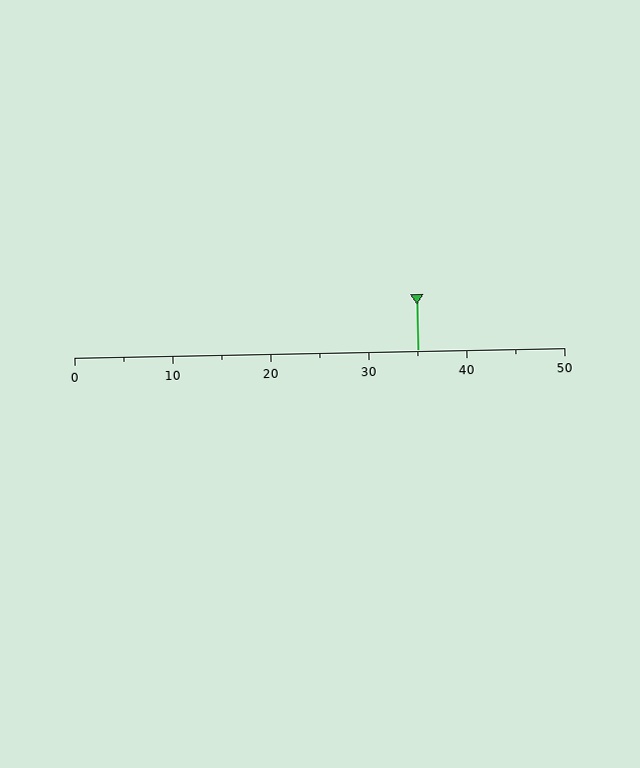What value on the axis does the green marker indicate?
The marker indicates approximately 35.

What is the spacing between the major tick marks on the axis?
The major ticks are spaced 10 apart.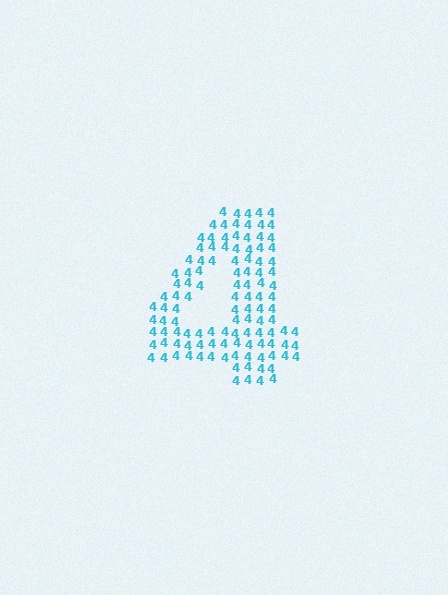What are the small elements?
The small elements are digit 4's.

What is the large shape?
The large shape is the digit 4.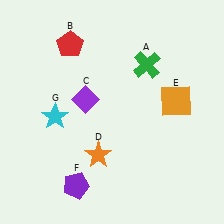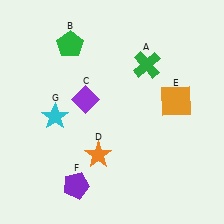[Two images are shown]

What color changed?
The pentagon (B) changed from red in Image 1 to green in Image 2.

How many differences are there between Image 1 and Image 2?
There is 1 difference between the two images.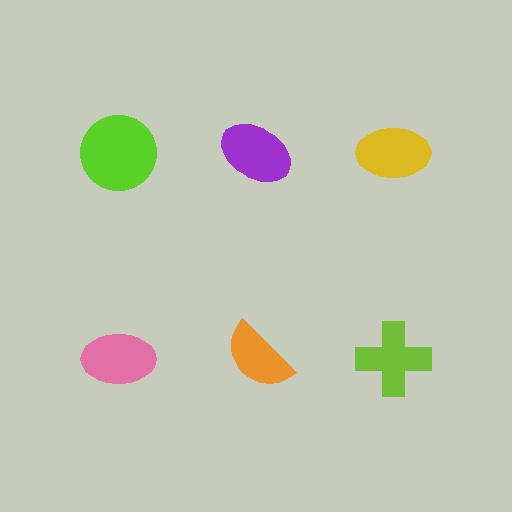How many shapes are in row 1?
3 shapes.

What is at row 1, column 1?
A lime circle.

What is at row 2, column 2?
An orange semicircle.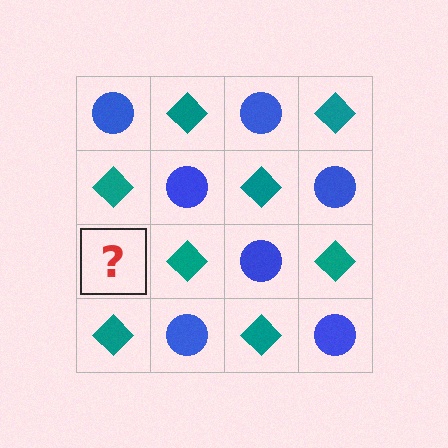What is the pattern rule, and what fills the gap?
The rule is that it alternates blue circle and teal diamond in a checkerboard pattern. The gap should be filled with a blue circle.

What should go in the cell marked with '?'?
The missing cell should contain a blue circle.